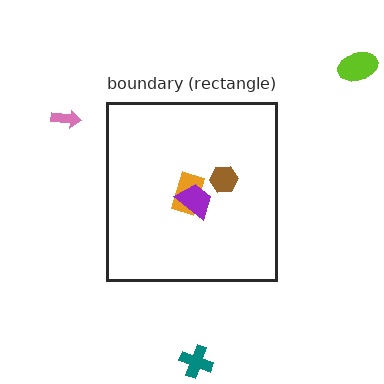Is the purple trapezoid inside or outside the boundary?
Inside.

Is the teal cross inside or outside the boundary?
Outside.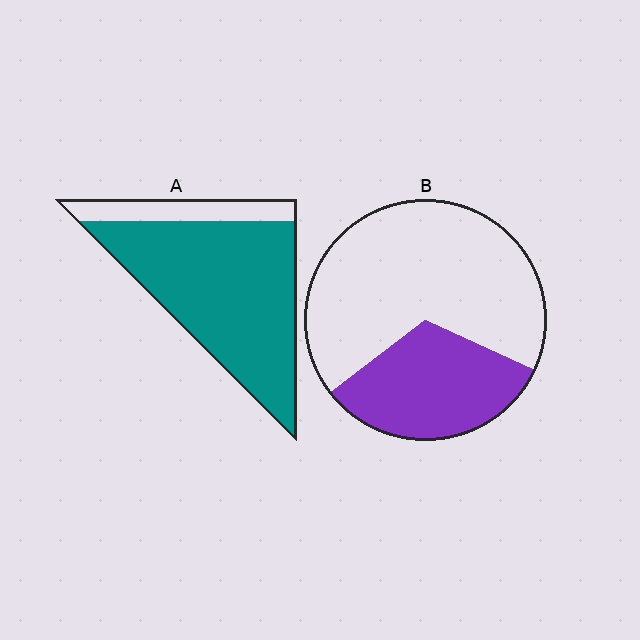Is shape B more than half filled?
No.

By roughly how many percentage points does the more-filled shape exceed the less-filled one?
By roughly 50 percentage points (A over B).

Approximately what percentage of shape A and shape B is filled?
A is approximately 85% and B is approximately 35%.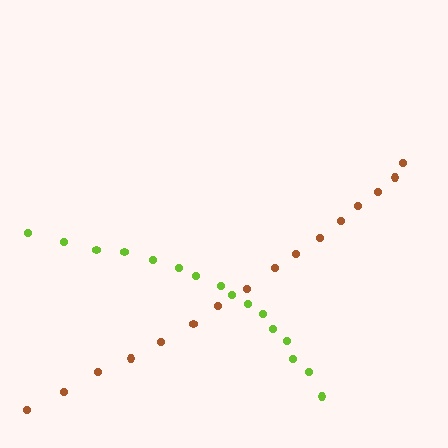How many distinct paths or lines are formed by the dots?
There are 2 distinct paths.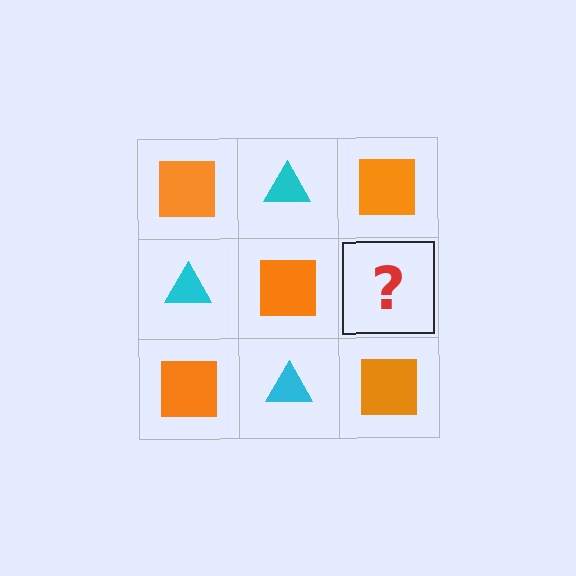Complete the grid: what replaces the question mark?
The question mark should be replaced with a cyan triangle.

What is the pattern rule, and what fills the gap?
The rule is that it alternates orange square and cyan triangle in a checkerboard pattern. The gap should be filled with a cyan triangle.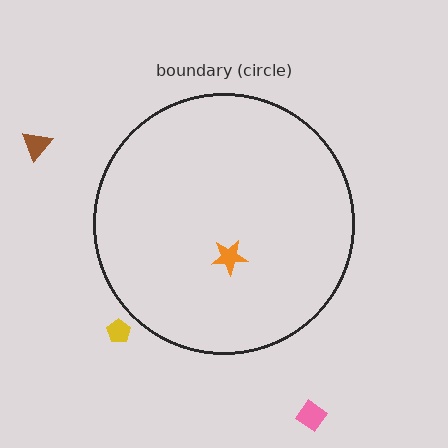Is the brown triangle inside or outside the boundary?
Outside.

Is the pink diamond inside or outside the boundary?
Outside.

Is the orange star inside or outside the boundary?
Inside.